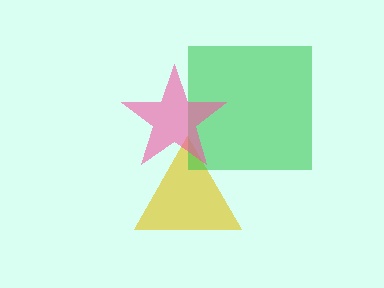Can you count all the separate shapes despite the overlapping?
Yes, there are 3 separate shapes.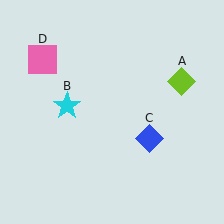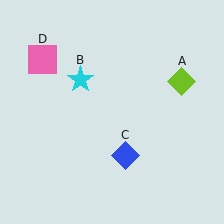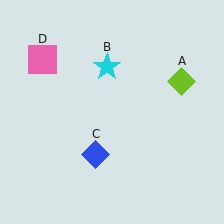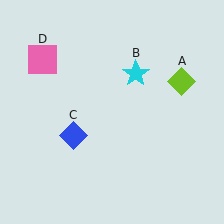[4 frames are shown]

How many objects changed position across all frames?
2 objects changed position: cyan star (object B), blue diamond (object C).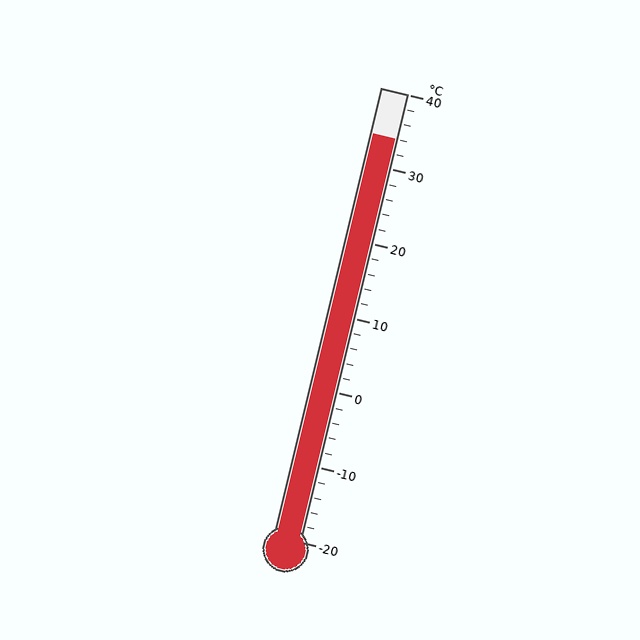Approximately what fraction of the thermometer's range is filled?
The thermometer is filled to approximately 90% of its range.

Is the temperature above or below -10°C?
The temperature is above -10°C.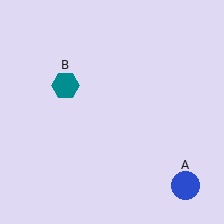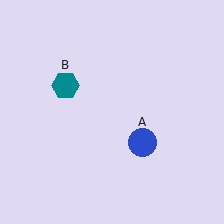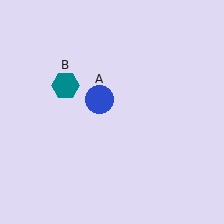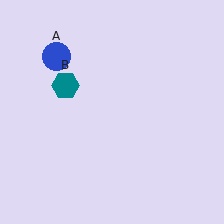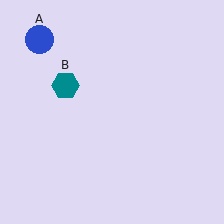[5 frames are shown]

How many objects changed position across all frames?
1 object changed position: blue circle (object A).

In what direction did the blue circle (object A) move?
The blue circle (object A) moved up and to the left.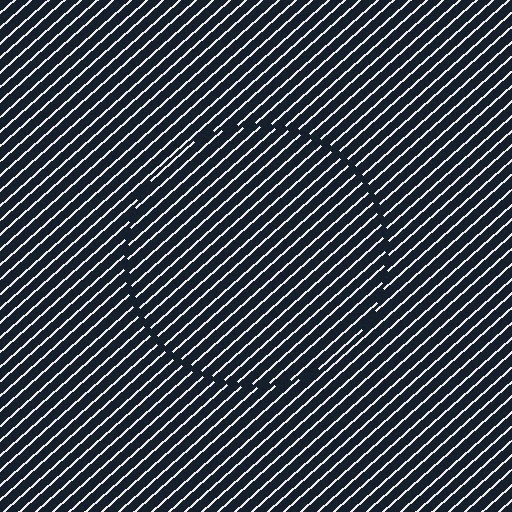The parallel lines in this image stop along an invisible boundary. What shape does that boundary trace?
An illusory circle. The interior of the shape contains the same grating, shifted by half a period — the contour is defined by the phase discontinuity where line-ends from the inner and outer gratings abut.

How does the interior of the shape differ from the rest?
The interior of the shape contains the same grating, shifted by half a period — the contour is defined by the phase discontinuity where line-ends from the inner and outer gratings abut.